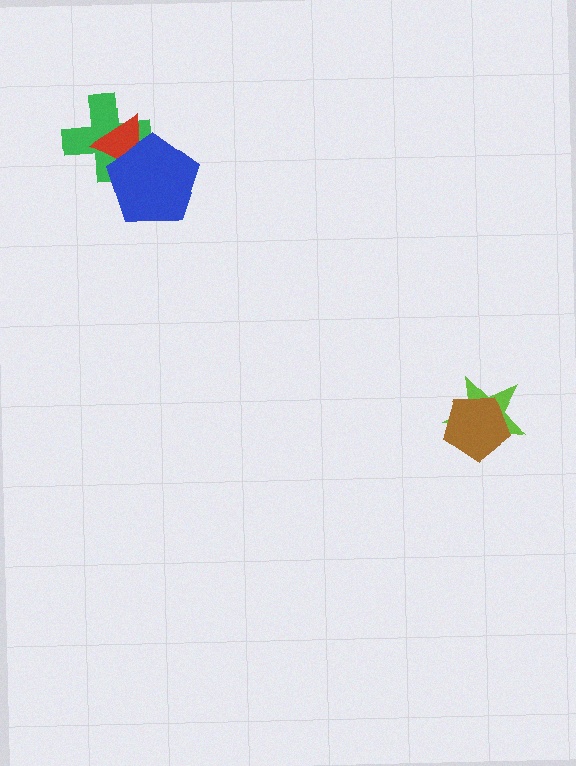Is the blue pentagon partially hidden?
No, no other shape covers it.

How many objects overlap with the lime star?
1 object overlaps with the lime star.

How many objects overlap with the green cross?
2 objects overlap with the green cross.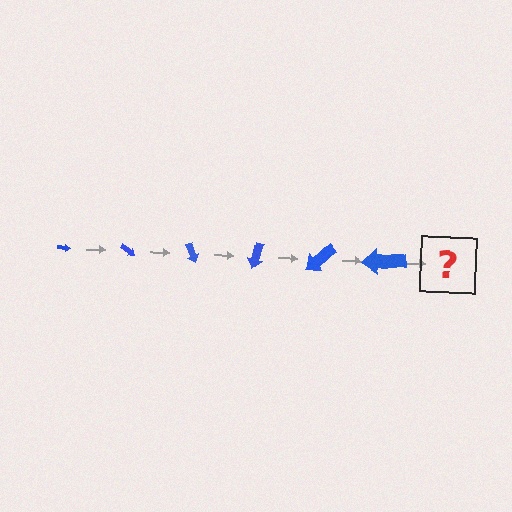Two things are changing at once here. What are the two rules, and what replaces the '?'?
The two rules are that the arrow grows larger each step and it rotates 35 degrees each step. The '?' should be an arrow, larger than the previous one and rotated 210 degrees from the start.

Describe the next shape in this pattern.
It should be an arrow, larger than the previous one and rotated 210 degrees from the start.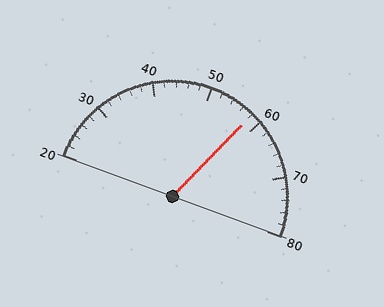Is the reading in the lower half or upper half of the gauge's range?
The reading is in the upper half of the range (20 to 80).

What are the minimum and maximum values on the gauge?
The gauge ranges from 20 to 80.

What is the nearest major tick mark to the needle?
The nearest major tick mark is 60.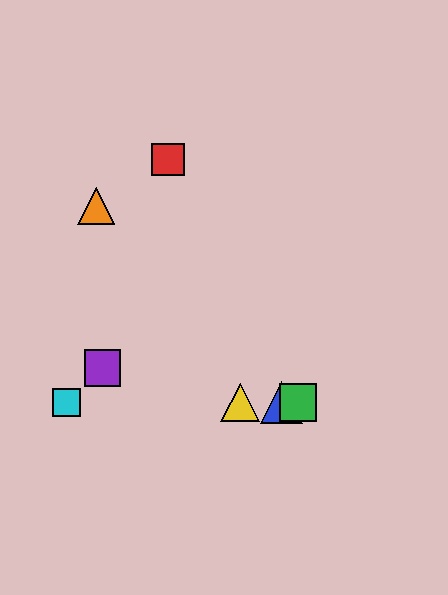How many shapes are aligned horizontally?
4 shapes (the blue triangle, the green square, the yellow triangle, the cyan square) are aligned horizontally.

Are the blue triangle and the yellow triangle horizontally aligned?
Yes, both are at y≈402.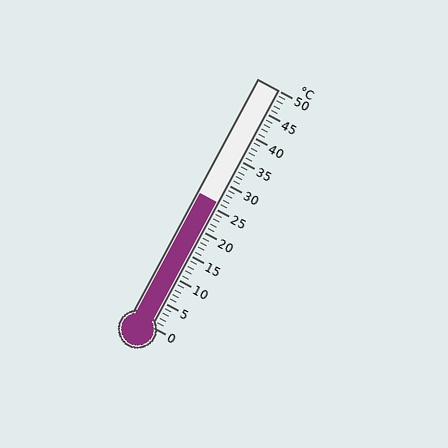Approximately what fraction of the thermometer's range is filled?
The thermometer is filled to approximately 50% of its range.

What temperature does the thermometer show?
The thermometer shows approximately 26°C.